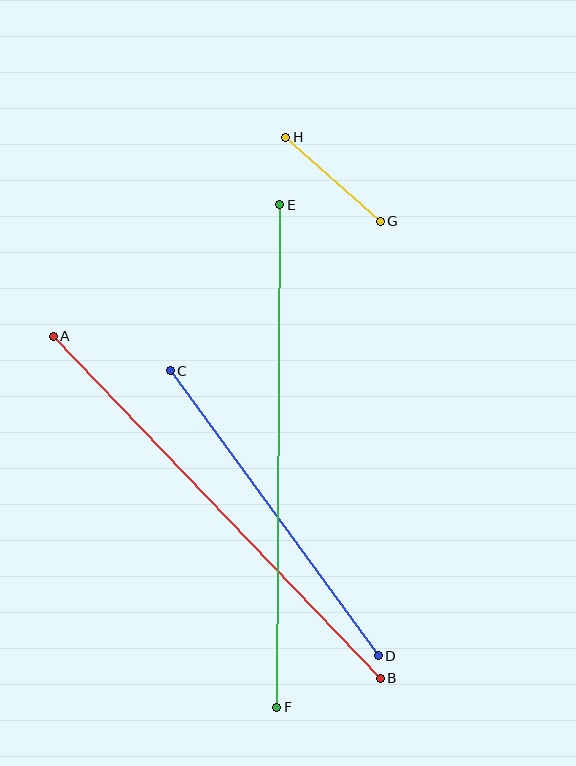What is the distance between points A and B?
The distance is approximately 473 pixels.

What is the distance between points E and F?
The distance is approximately 503 pixels.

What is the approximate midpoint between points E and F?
The midpoint is at approximately (278, 456) pixels.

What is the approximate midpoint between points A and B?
The midpoint is at approximately (217, 507) pixels.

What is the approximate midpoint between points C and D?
The midpoint is at approximately (274, 513) pixels.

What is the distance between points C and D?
The distance is approximately 353 pixels.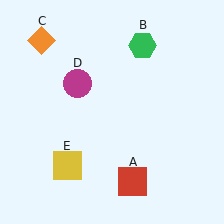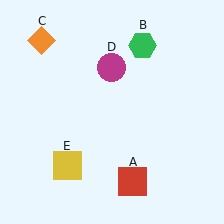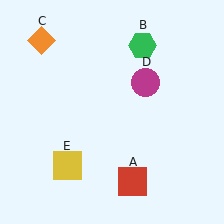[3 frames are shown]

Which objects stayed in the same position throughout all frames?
Red square (object A) and green hexagon (object B) and orange diamond (object C) and yellow square (object E) remained stationary.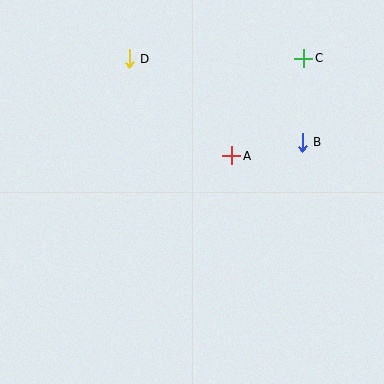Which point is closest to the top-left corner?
Point D is closest to the top-left corner.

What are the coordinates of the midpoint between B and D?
The midpoint between B and D is at (216, 100).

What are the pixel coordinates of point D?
Point D is at (129, 59).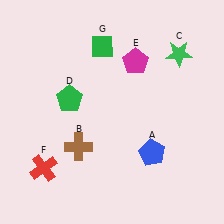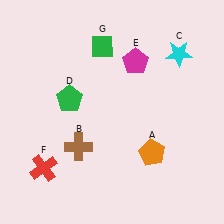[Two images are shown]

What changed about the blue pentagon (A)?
In Image 1, A is blue. In Image 2, it changed to orange.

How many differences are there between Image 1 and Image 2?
There are 2 differences between the two images.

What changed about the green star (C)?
In Image 1, C is green. In Image 2, it changed to cyan.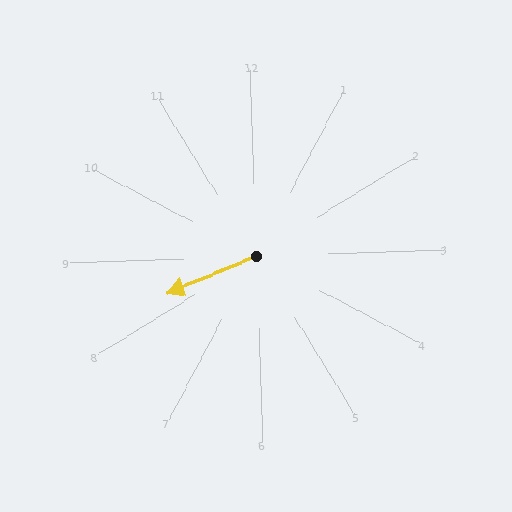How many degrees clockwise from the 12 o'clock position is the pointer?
Approximately 249 degrees.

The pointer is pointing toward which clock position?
Roughly 8 o'clock.